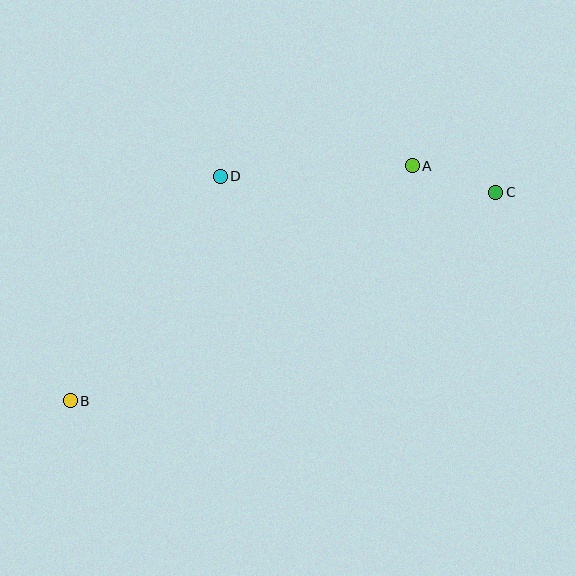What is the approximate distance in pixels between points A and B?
The distance between A and B is approximately 415 pixels.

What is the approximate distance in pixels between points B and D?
The distance between B and D is approximately 270 pixels.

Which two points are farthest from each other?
Points B and C are farthest from each other.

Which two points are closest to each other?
Points A and C are closest to each other.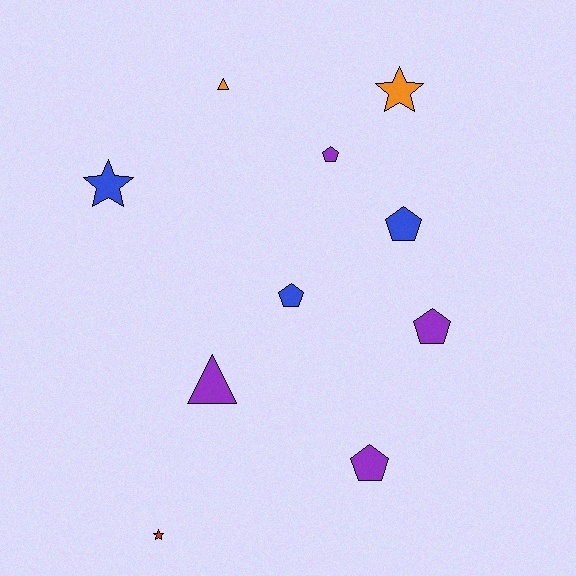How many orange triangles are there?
There is 1 orange triangle.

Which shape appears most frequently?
Pentagon, with 5 objects.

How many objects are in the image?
There are 10 objects.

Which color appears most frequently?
Purple, with 4 objects.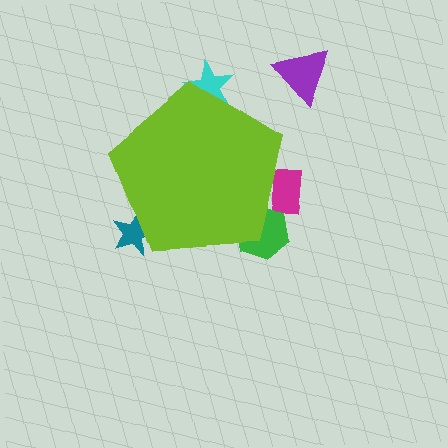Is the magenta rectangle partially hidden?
Yes, the magenta rectangle is partially hidden behind the lime pentagon.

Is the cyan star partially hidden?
Yes, the cyan star is partially hidden behind the lime pentagon.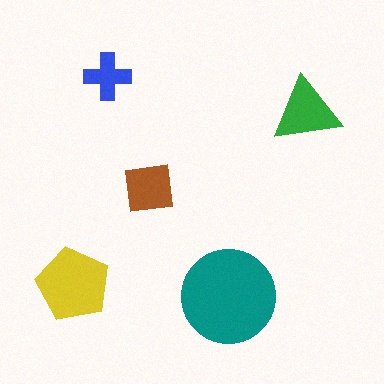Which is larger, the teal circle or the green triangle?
The teal circle.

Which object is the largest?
The teal circle.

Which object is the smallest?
The blue cross.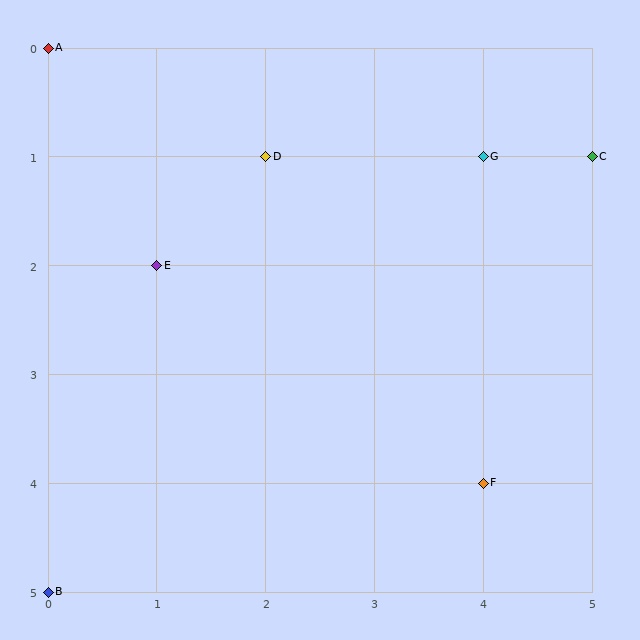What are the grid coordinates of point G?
Point G is at grid coordinates (4, 1).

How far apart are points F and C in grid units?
Points F and C are 1 column and 3 rows apart (about 3.2 grid units diagonally).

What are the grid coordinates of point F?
Point F is at grid coordinates (4, 4).